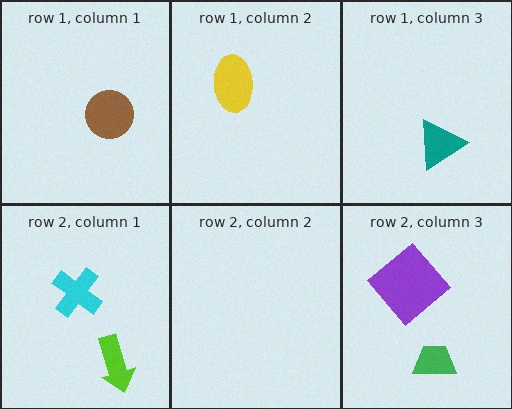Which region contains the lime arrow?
The row 2, column 1 region.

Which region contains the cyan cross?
The row 2, column 1 region.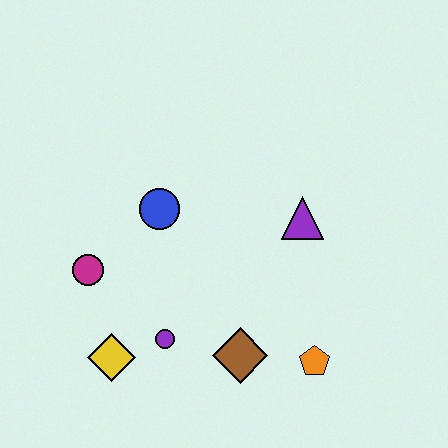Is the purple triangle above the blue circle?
No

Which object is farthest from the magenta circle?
The orange pentagon is farthest from the magenta circle.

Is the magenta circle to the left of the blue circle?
Yes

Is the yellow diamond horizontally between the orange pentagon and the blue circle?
No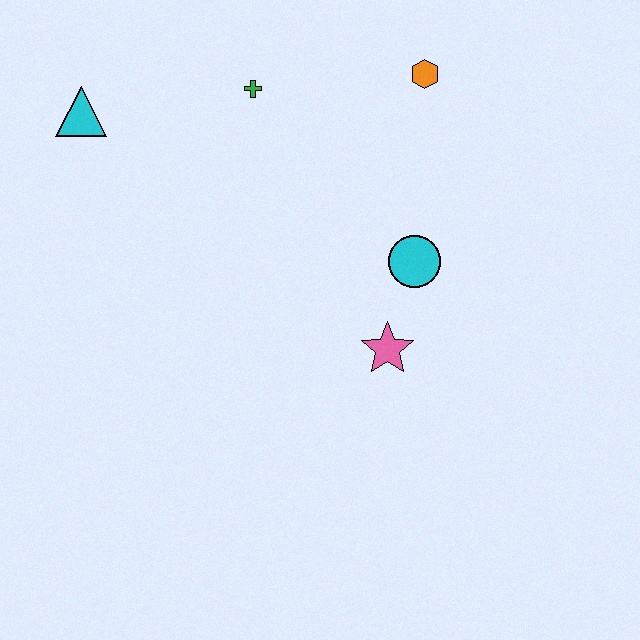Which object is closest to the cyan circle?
The pink star is closest to the cyan circle.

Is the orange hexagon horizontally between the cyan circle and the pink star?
No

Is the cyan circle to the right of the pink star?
Yes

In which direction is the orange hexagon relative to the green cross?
The orange hexagon is to the right of the green cross.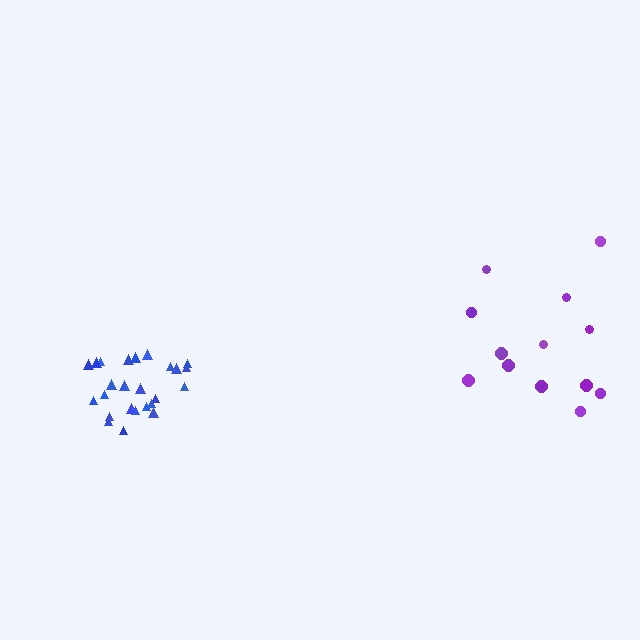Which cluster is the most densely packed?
Blue.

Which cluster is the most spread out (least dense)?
Purple.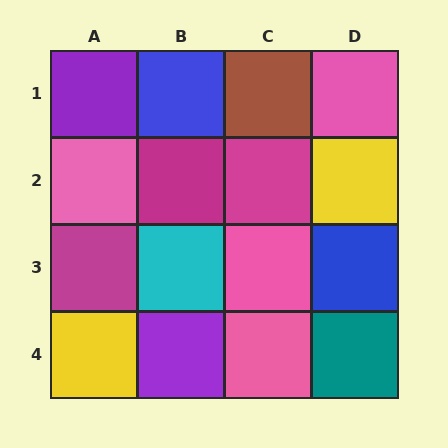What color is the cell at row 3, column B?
Cyan.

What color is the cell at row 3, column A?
Magenta.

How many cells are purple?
2 cells are purple.